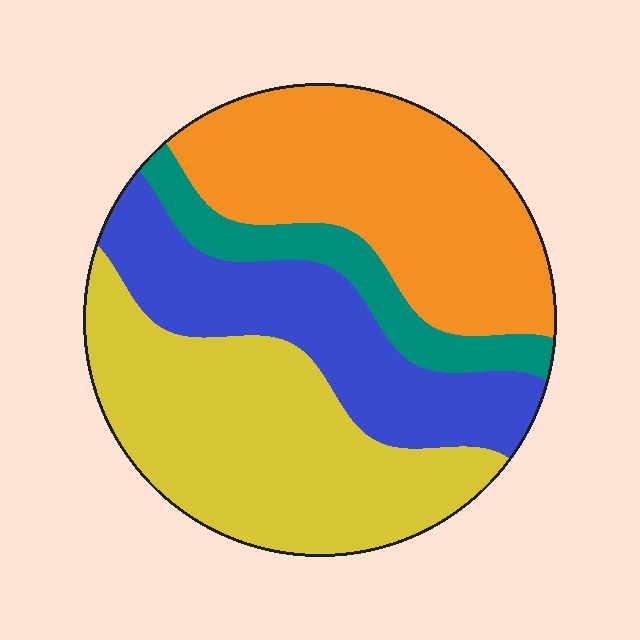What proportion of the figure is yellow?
Yellow takes up between a third and a half of the figure.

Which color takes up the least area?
Teal, at roughly 10%.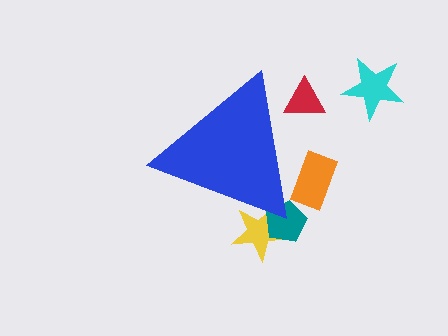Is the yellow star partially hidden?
Yes, the yellow star is partially hidden behind the blue triangle.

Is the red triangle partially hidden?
Yes, the red triangle is partially hidden behind the blue triangle.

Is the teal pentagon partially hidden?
Yes, the teal pentagon is partially hidden behind the blue triangle.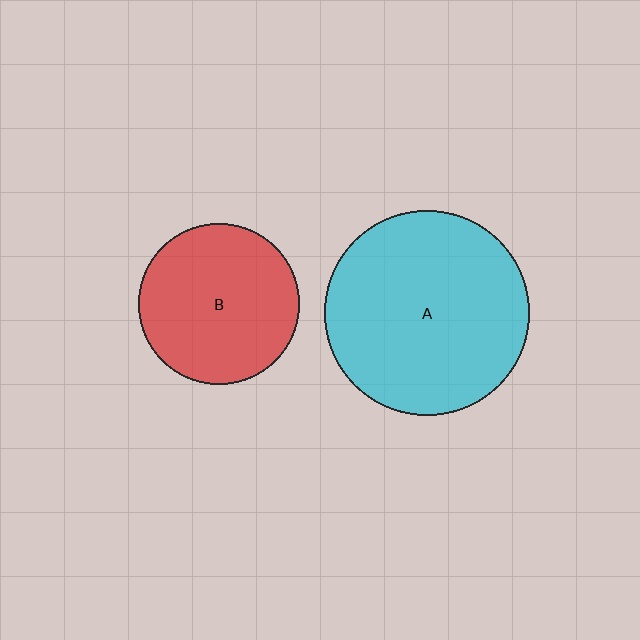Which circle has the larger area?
Circle A (cyan).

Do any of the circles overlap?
No, none of the circles overlap.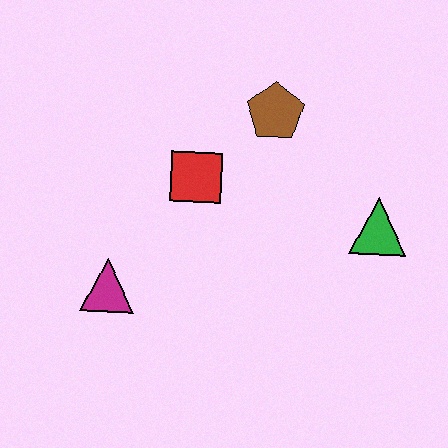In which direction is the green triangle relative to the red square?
The green triangle is to the right of the red square.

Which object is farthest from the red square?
The green triangle is farthest from the red square.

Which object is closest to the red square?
The brown pentagon is closest to the red square.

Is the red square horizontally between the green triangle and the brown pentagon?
No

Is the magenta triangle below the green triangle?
Yes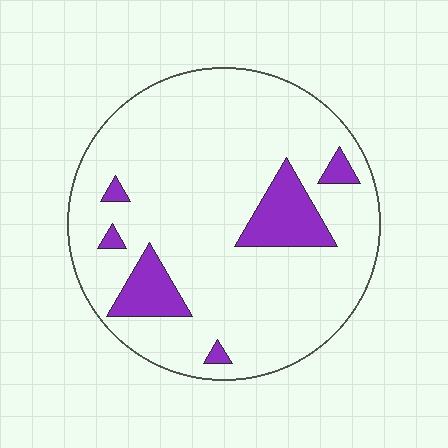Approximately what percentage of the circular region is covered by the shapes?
Approximately 15%.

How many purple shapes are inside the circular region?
6.